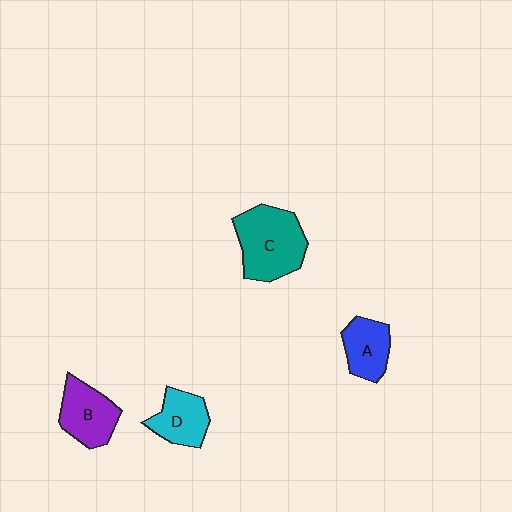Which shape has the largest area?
Shape C (teal).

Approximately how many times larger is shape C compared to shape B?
Approximately 1.4 times.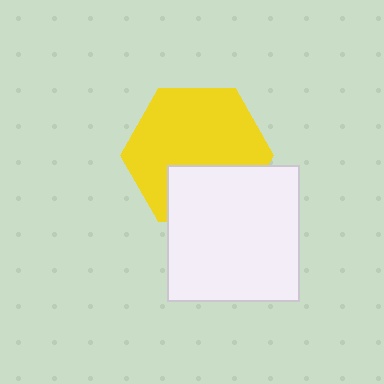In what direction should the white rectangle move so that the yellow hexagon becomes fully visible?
The white rectangle should move down. That is the shortest direction to clear the overlap and leave the yellow hexagon fully visible.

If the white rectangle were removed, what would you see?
You would see the complete yellow hexagon.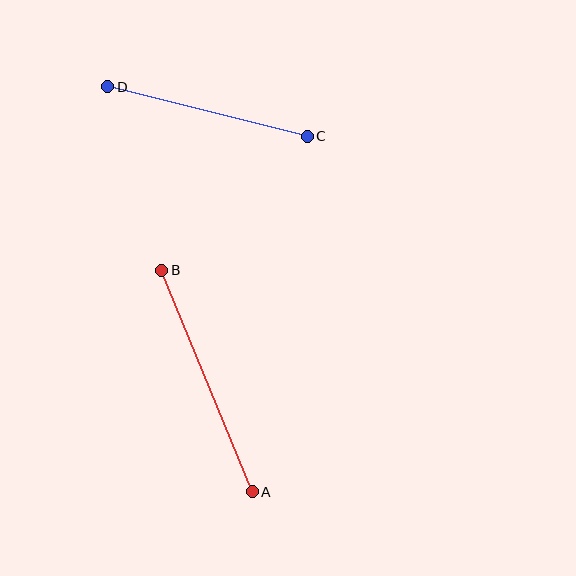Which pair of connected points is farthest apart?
Points A and B are farthest apart.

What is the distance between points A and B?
The distance is approximately 239 pixels.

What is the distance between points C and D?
The distance is approximately 206 pixels.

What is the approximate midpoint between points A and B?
The midpoint is at approximately (207, 381) pixels.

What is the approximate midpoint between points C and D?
The midpoint is at approximately (208, 111) pixels.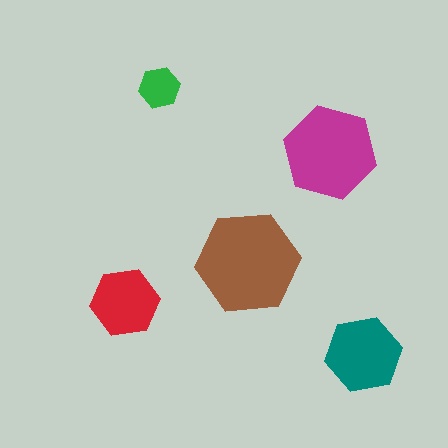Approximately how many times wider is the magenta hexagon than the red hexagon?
About 1.5 times wider.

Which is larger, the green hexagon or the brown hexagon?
The brown one.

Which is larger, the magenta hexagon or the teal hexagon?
The magenta one.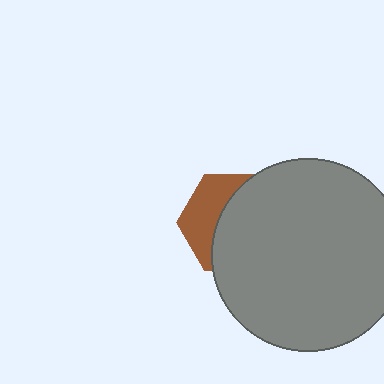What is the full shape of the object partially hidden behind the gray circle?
The partially hidden object is a brown hexagon.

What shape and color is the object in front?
The object in front is a gray circle.